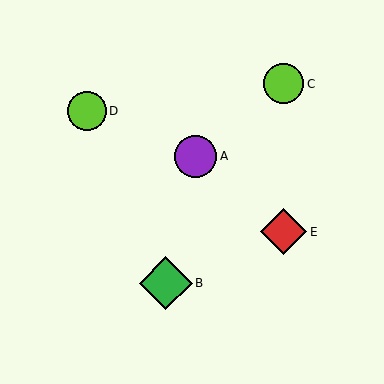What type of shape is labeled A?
Shape A is a purple circle.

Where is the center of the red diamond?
The center of the red diamond is at (283, 232).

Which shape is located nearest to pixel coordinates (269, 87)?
The lime circle (labeled C) at (284, 84) is nearest to that location.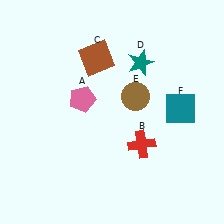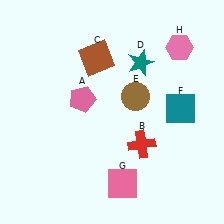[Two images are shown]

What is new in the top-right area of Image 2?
A pink hexagon (H) was added in the top-right area of Image 2.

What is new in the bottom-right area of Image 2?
A pink square (G) was added in the bottom-right area of Image 2.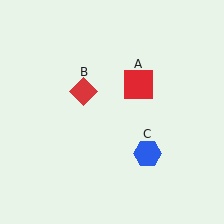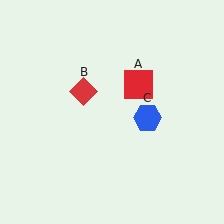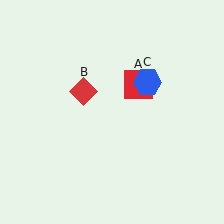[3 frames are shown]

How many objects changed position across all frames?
1 object changed position: blue hexagon (object C).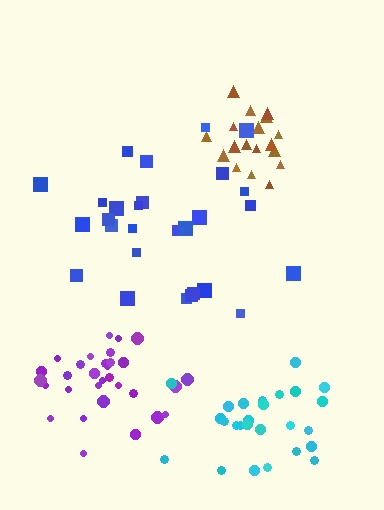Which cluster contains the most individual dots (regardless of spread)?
Purple (31).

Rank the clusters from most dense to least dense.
brown, purple, cyan, blue.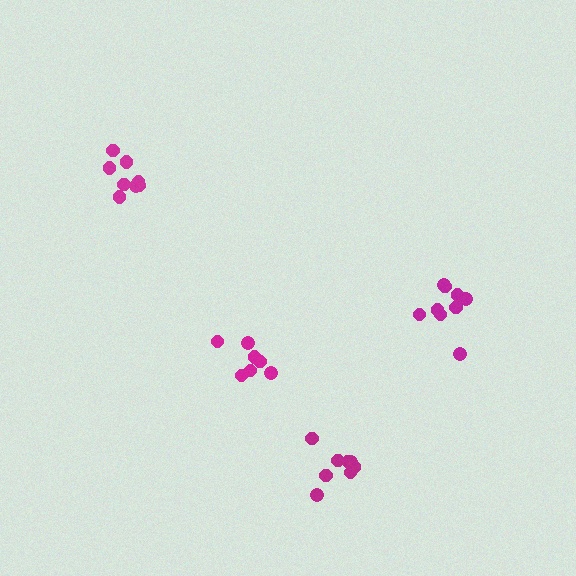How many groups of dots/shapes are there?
There are 4 groups.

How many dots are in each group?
Group 1: 8 dots, Group 2: 8 dots, Group 3: 7 dots, Group 4: 9 dots (32 total).